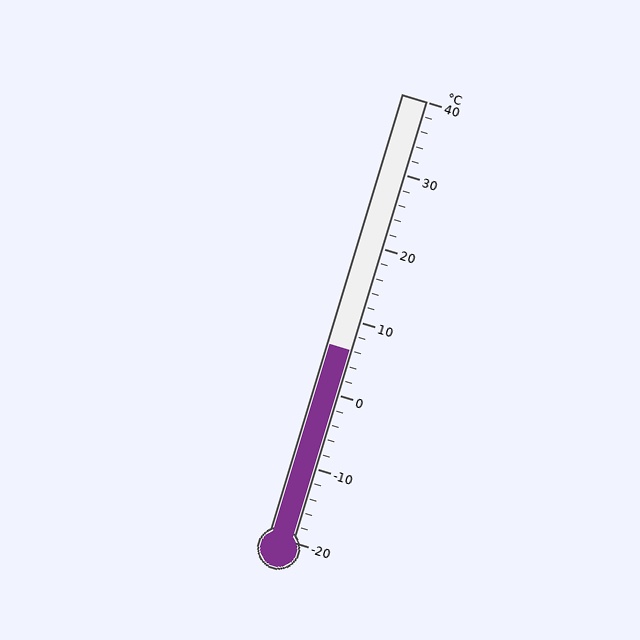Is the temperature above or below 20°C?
The temperature is below 20°C.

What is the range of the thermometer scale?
The thermometer scale ranges from -20°C to 40°C.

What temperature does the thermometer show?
The thermometer shows approximately 6°C.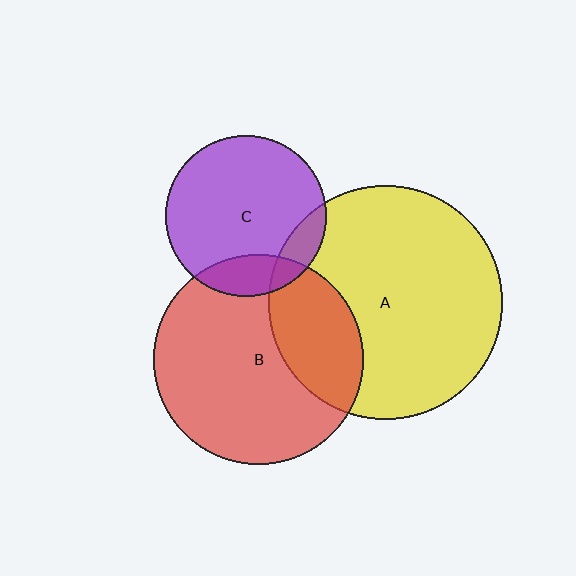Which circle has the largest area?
Circle A (yellow).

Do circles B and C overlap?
Yes.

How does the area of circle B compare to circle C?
Approximately 1.7 times.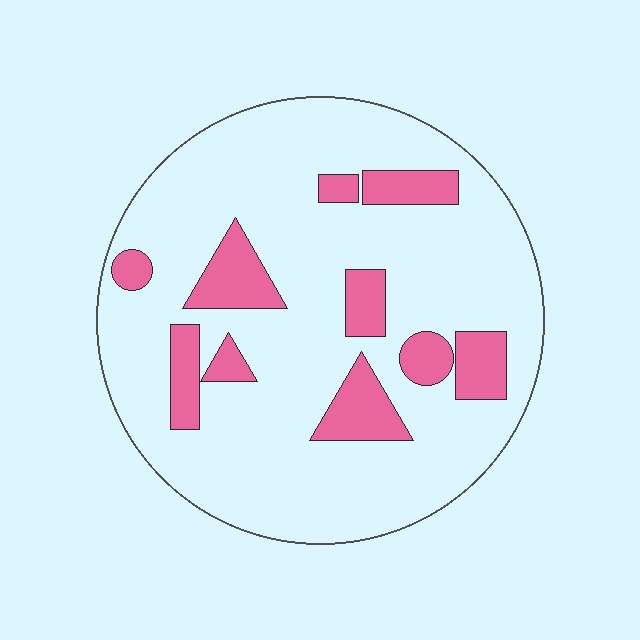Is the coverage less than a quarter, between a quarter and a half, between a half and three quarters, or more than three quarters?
Less than a quarter.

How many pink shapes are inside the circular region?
10.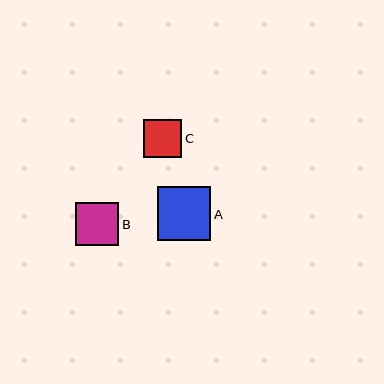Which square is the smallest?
Square C is the smallest with a size of approximately 38 pixels.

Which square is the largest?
Square A is the largest with a size of approximately 54 pixels.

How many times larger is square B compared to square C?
Square B is approximately 1.1 times the size of square C.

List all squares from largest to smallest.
From largest to smallest: A, B, C.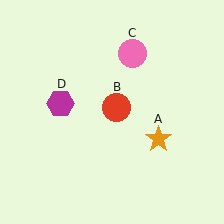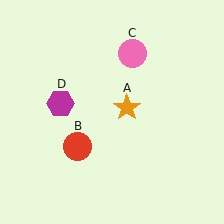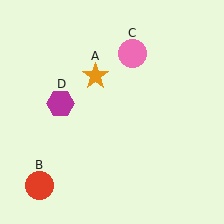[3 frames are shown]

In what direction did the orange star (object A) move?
The orange star (object A) moved up and to the left.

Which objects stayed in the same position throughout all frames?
Pink circle (object C) and magenta hexagon (object D) remained stationary.